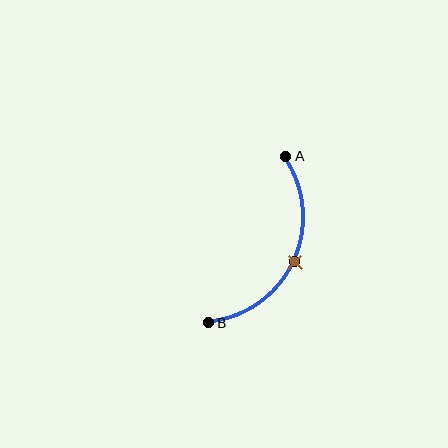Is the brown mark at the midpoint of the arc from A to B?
Yes. The brown mark lies on the arc at equal arc-length from both A and B — it is the arc midpoint.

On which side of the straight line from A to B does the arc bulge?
The arc bulges to the right of the straight line connecting A and B.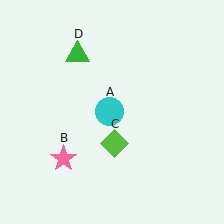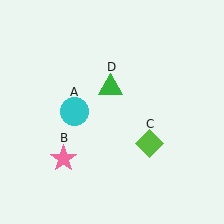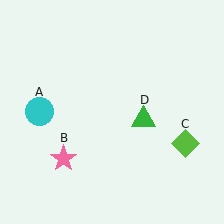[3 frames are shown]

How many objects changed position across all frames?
3 objects changed position: cyan circle (object A), lime diamond (object C), green triangle (object D).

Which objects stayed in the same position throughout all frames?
Pink star (object B) remained stationary.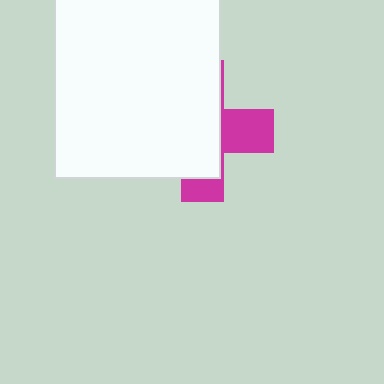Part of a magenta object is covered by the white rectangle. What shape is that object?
It is a cross.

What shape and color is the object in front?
The object in front is a white rectangle.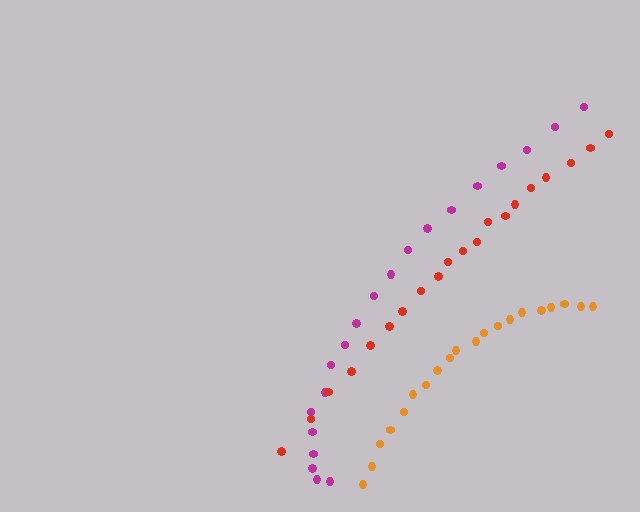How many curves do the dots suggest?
There are 3 distinct paths.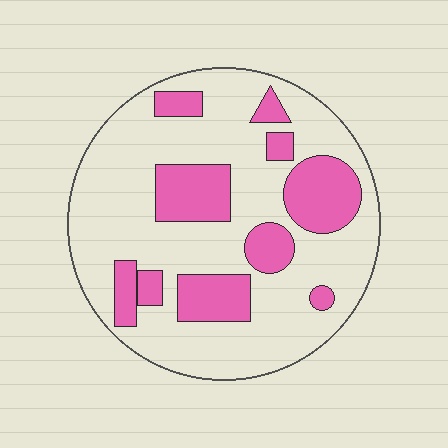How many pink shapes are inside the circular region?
10.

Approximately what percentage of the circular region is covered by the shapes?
Approximately 25%.